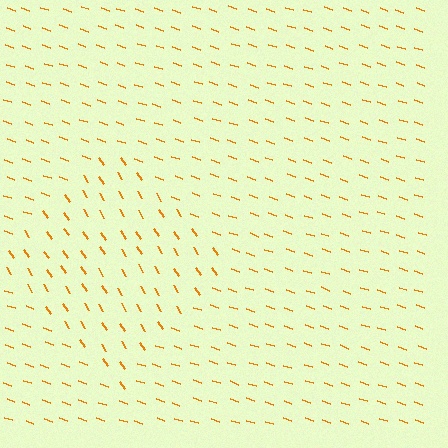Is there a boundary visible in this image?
Yes, there is a texture boundary formed by a change in line orientation.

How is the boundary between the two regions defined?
The boundary is defined purely by a change in line orientation (approximately 38 degrees difference). All lines are the same color and thickness.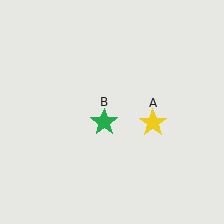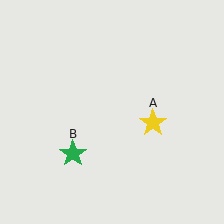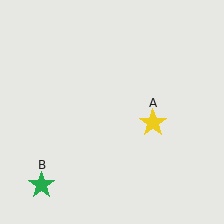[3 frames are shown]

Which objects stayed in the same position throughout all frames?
Yellow star (object A) remained stationary.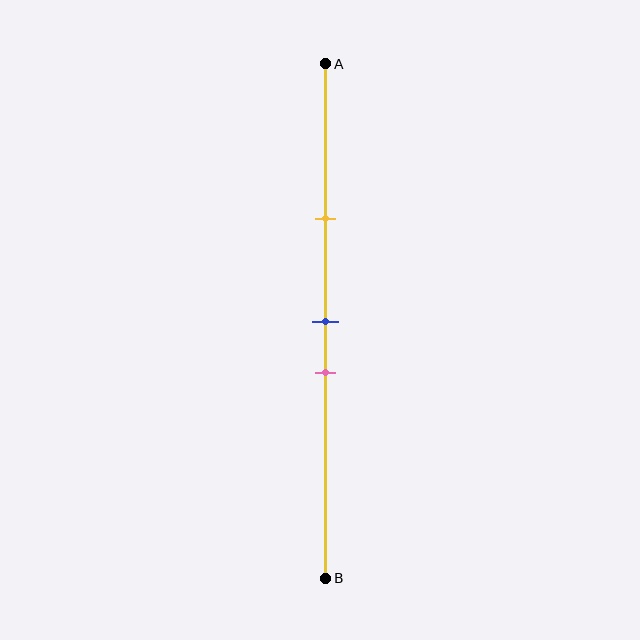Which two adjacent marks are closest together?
The blue and pink marks are the closest adjacent pair.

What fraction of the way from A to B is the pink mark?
The pink mark is approximately 60% (0.6) of the way from A to B.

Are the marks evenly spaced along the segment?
No, the marks are not evenly spaced.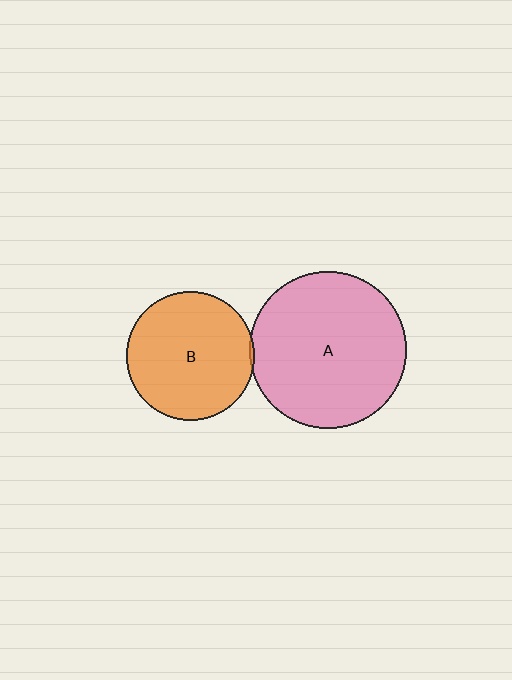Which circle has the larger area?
Circle A (pink).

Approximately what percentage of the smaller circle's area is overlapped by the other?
Approximately 5%.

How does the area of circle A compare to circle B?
Approximately 1.5 times.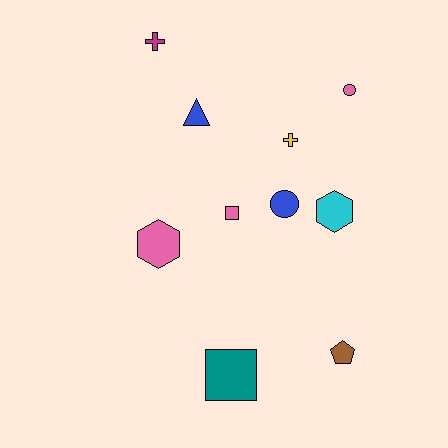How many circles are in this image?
There are 2 circles.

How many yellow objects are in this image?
There is 1 yellow object.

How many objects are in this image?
There are 10 objects.